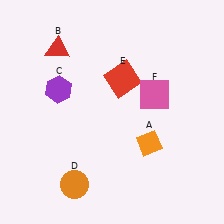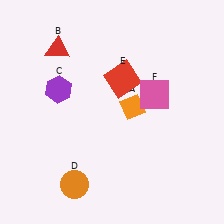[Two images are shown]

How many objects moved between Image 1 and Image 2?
1 object moved between the two images.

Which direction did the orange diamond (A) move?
The orange diamond (A) moved up.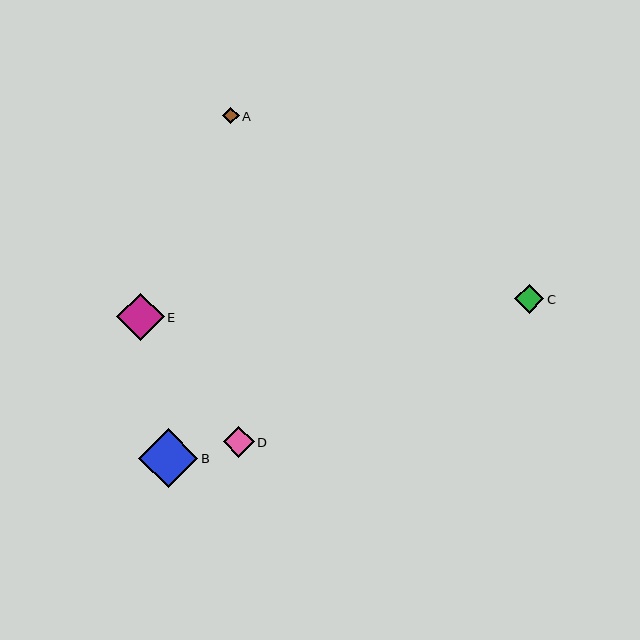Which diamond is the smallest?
Diamond A is the smallest with a size of approximately 16 pixels.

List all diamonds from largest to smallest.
From largest to smallest: B, E, D, C, A.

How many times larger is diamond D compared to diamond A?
Diamond D is approximately 1.9 times the size of diamond A.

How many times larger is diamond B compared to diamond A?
Diamond B is approximately 3.7 times the size of diamond A.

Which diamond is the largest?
Diamond B is the largest with a size of approximately 59 pixels.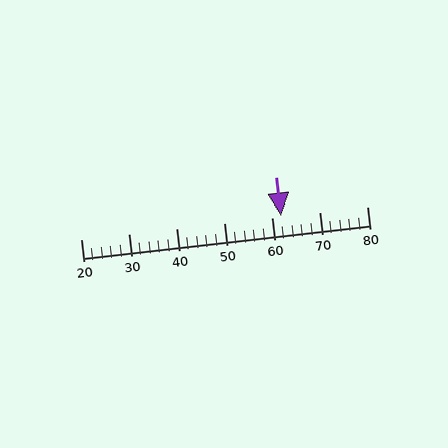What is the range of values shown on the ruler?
The ruler shows values from 20 to 80.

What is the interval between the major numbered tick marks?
The major tick marks are spaced 10 units apart.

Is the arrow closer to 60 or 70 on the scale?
The arrow is closer to 60.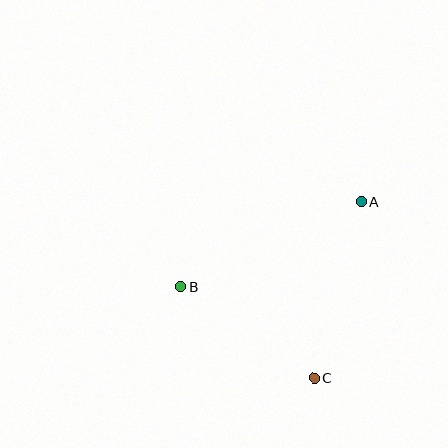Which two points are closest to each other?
Points B and C are closest to each other.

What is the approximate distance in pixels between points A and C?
The distance between A and C is approximately 182 pixels.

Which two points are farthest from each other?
Points A and B are farthest from each other.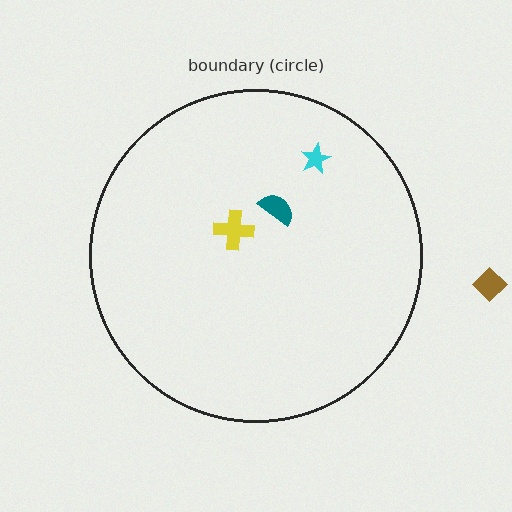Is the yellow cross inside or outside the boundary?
Inside.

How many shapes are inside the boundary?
3 inside, 1 outside.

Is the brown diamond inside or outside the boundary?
Outside.